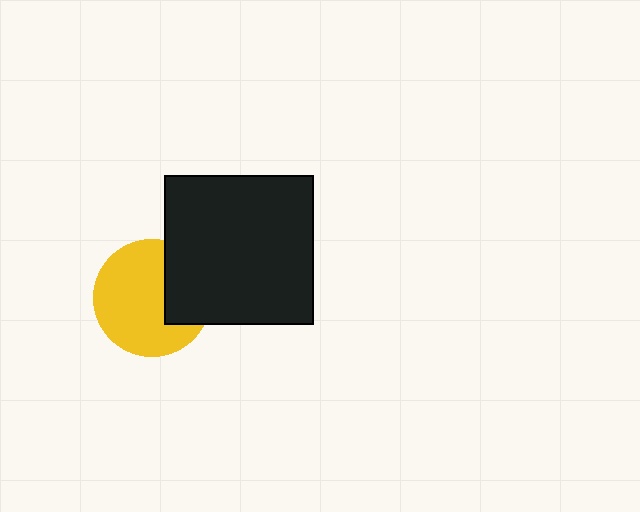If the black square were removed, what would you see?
You would see the complete yellow circle.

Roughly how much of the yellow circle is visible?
Most of it is visible (roughly 70%).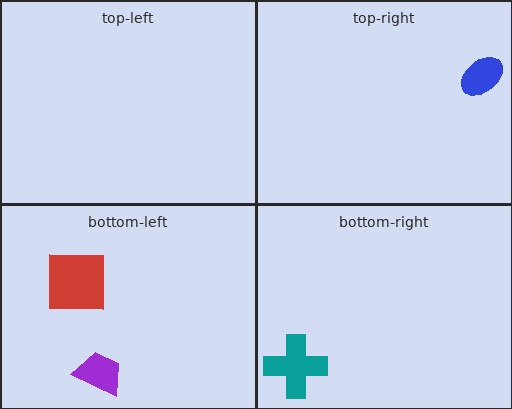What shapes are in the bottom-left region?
The red square, the purple trapezoid.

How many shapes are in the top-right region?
1.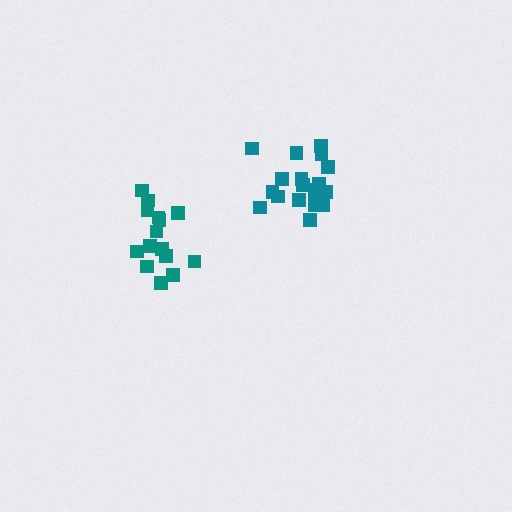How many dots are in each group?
Group 1: 20 dots, Group 2: 15 dots (35 total).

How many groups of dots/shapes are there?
There are 2 groups.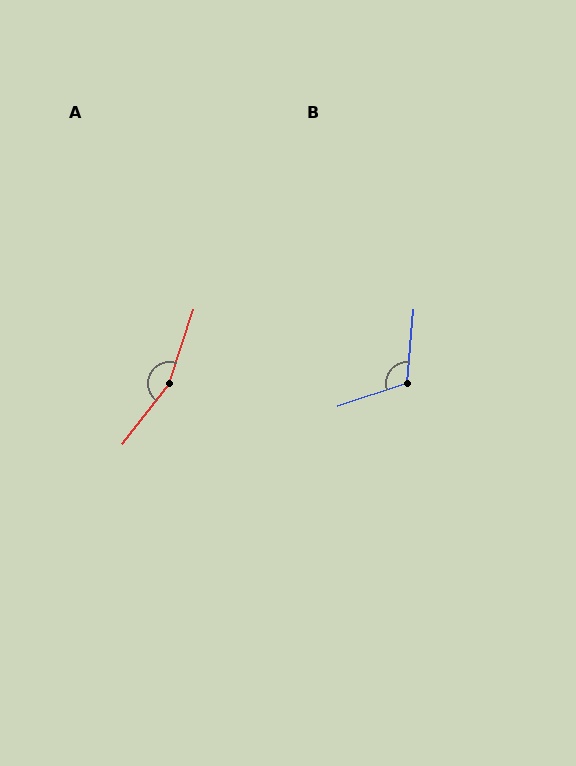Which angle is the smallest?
B, at approximately 113 degrees.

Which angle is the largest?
A, at approximately 161 degrees.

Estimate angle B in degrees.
Approximately 113 degrees.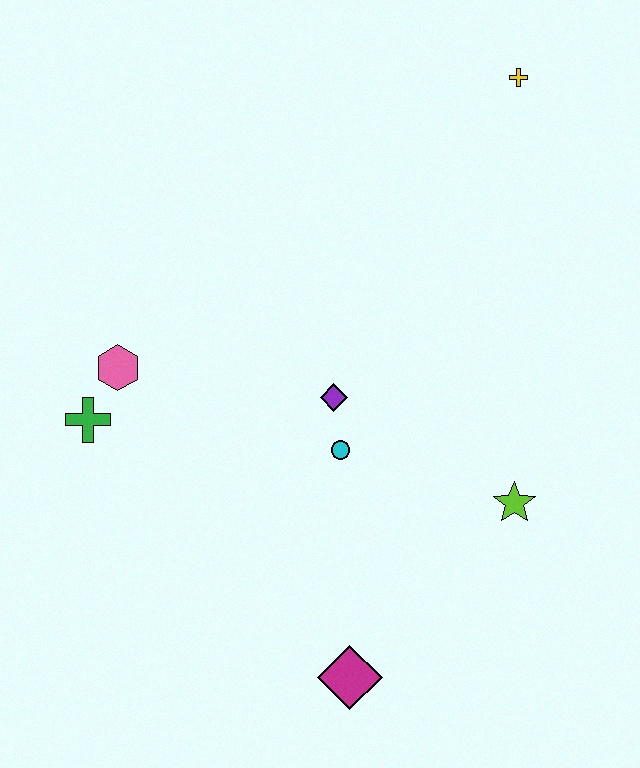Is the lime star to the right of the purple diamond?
Yes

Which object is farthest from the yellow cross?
The magenta diamond is farthest from the yellow cross.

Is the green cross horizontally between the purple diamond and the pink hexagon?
No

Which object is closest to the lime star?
The cyan circle is closest to the lime star.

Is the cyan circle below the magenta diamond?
No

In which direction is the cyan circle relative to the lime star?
The cyan circle is to the left of the lime star.